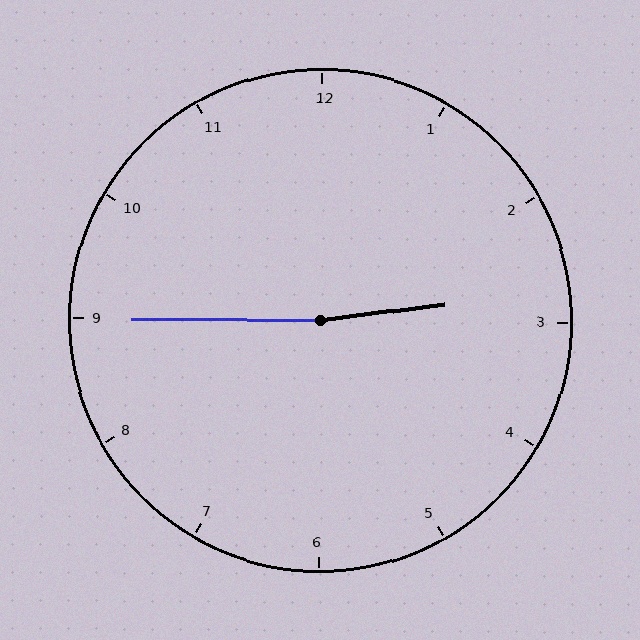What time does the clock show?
2:45.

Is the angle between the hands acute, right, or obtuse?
It is obtuse.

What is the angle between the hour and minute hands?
Approximately 172 degrees.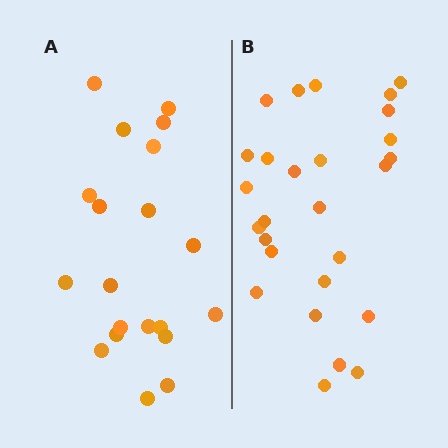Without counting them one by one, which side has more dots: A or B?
Region B (the right region) has more dots.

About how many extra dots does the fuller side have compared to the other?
Region B has roughly 8 or so more dots than region A.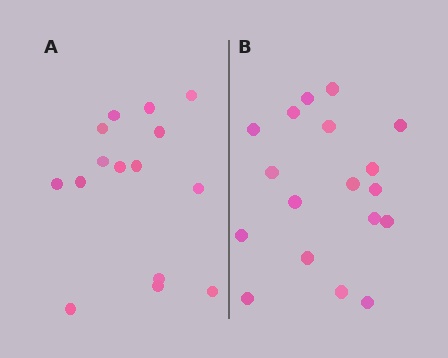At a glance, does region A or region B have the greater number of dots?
Region B (the right region) has more dots.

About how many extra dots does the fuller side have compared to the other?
Region B has just a few more — roughly 2 or 3 more dots than region A.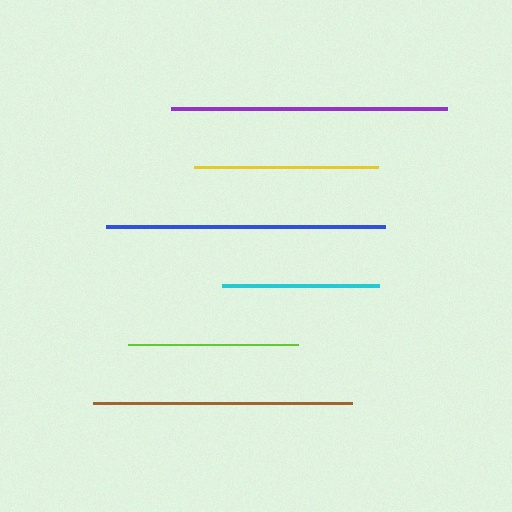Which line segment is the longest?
The blue line is the longest at approximately 279 pixels.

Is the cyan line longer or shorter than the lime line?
The lime line is longer than the cyan line.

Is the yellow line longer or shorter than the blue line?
The blue line is longer than the yellow line.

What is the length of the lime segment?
The lime segment is approximately 170 pixels long.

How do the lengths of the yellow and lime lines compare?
The yellow and lime lines are approximately the same length.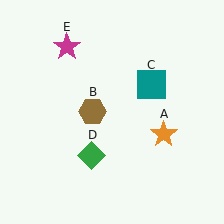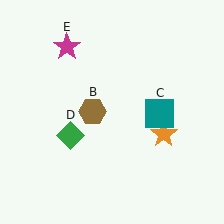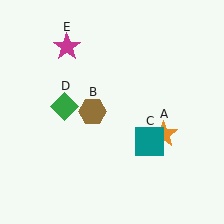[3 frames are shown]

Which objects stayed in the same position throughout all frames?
Orange star (object A) and brown hexagon (object B) and magenta star (object E) remained stationary.